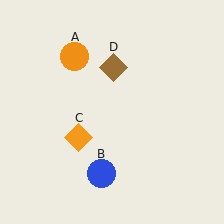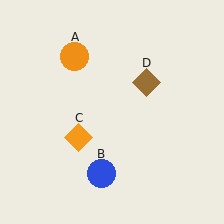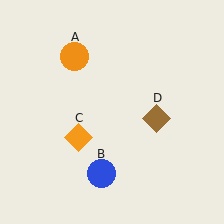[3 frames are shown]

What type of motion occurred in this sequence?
The brown diamond (object D) rotated clockwise around the center of the scene.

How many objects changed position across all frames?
1 object changed position: brown diamond (object D).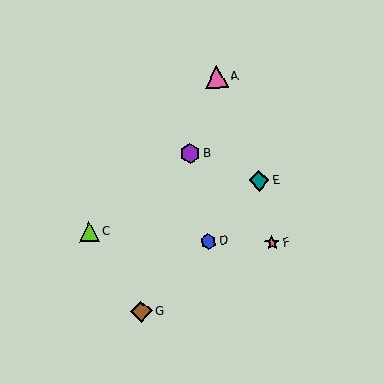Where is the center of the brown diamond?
The center of the brown diamond is at (141, 311).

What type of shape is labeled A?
Shape A is a pink triangle.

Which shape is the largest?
The pink triangle (labeled A) is the largest.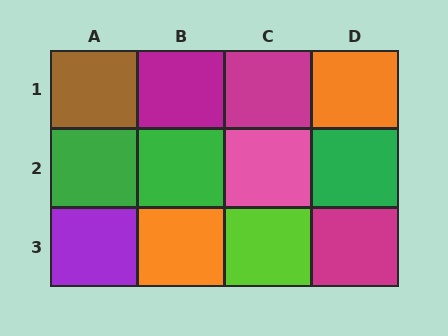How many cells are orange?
2 cells are orange.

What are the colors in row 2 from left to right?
Green, green, pink, green.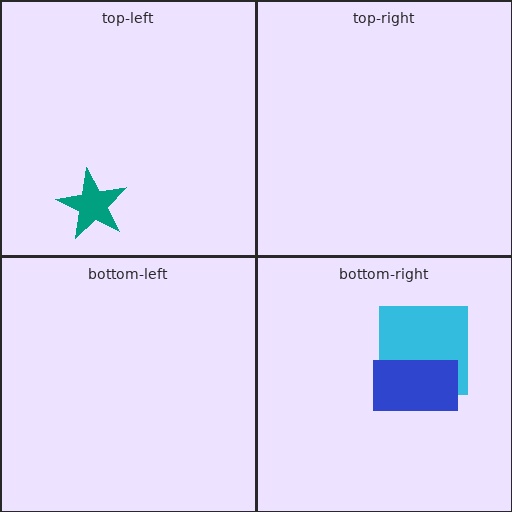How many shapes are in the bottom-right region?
2.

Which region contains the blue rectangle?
The bottom-right region.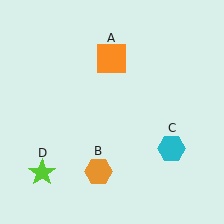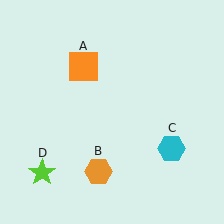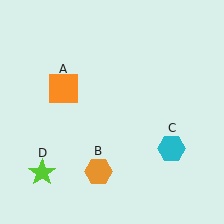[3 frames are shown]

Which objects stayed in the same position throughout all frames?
Orange hexagon (object B) and cyan hexagon (object C) and lime star (object D) remained stationary.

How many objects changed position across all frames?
1 object changed position: orange square (object A).